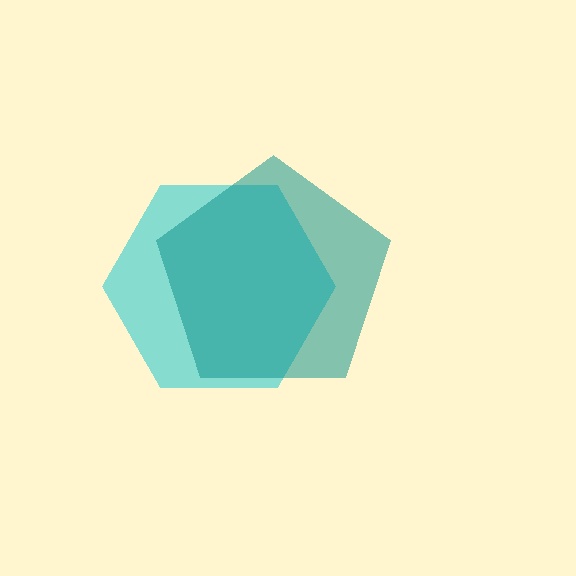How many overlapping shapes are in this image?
There are 2 overlapping shapes in the image.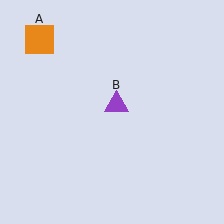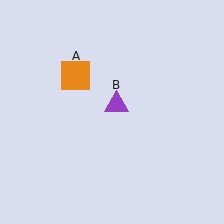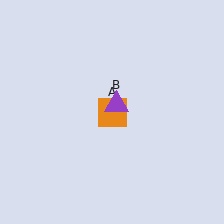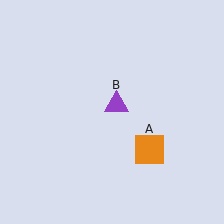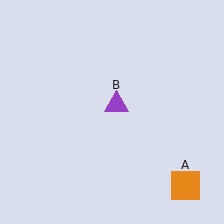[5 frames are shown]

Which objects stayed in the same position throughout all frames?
Purple triangle (object B) remained stationary.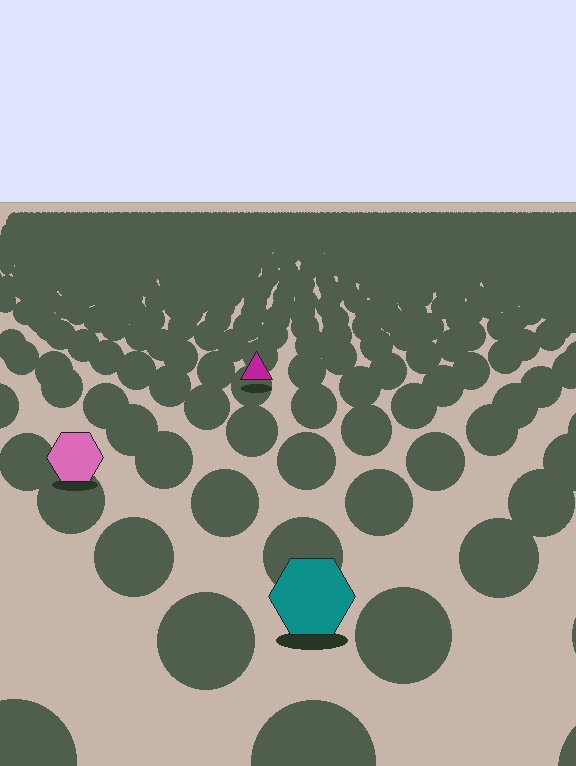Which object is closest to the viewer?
The teal hexagon is closest. The texture marks near it are larger and more spread out.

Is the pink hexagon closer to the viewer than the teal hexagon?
No. The teal hexagon is closer — you can tell from the texture gradient: the ground texture is coarser near it.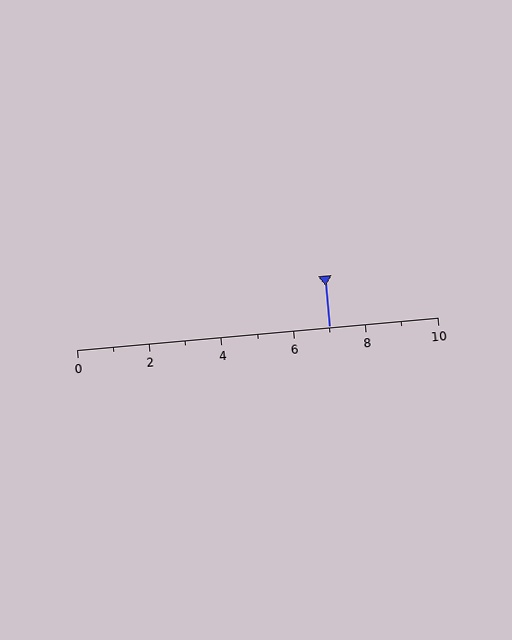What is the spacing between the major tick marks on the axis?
The major ticks are spaced 2 apart.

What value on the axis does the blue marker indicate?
The marker indicates approximately 7.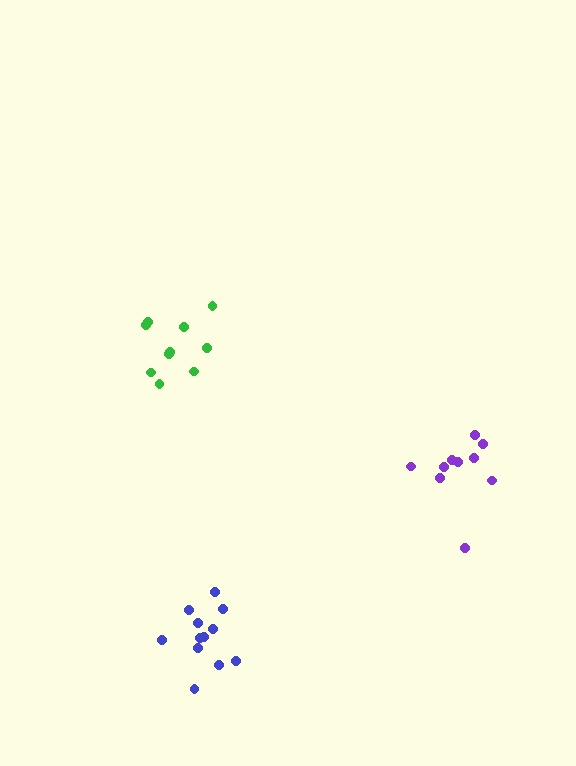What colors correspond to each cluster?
The clusters are colored: green, blue, purple.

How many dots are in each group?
Group 1: 10 dots, Group 2: 13 dots, Group 3: 10 dots (33 total).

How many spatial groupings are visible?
There are 3 spatial groupings.